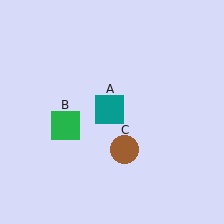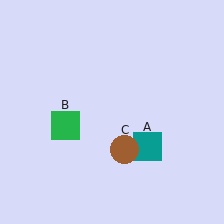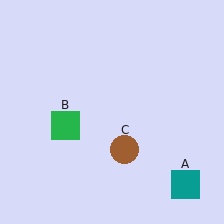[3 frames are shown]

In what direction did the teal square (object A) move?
The teal square (object A) moved down and to the right.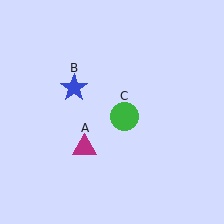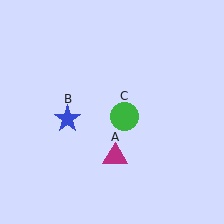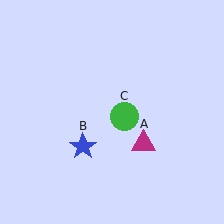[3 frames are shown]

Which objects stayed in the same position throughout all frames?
Green circle (object C) remained stationary.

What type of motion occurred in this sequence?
The magenta triangle (object A), blue star (object B) rotated counterclockwise around the center of the scene.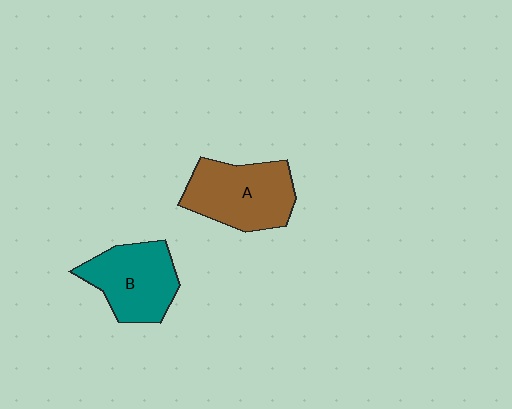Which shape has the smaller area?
Shape B (teal).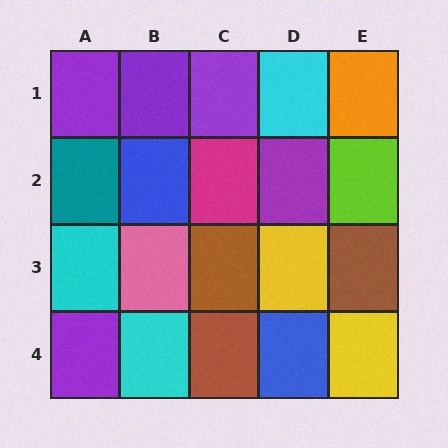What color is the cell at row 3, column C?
Brown.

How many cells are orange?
1 cell is orange.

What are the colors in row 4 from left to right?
Purple, cyan, brown, blue, yellow.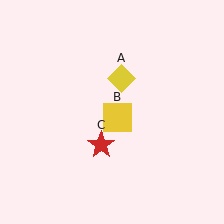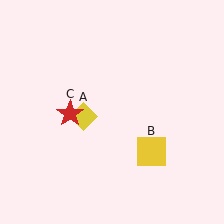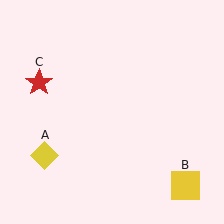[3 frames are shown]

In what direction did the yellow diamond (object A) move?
The yellow diamond (object A) moved down and to the left.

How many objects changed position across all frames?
3 objects changed position: yellow diamond (object A), yellow square (object B), red star (object C).